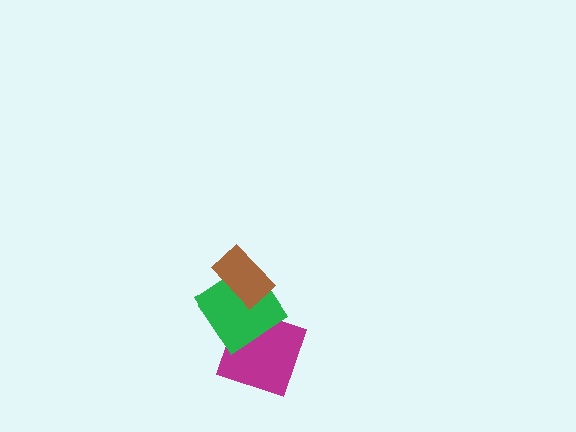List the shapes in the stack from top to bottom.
From top to bottom: the brown rectangle, the green diamond, the magenta square.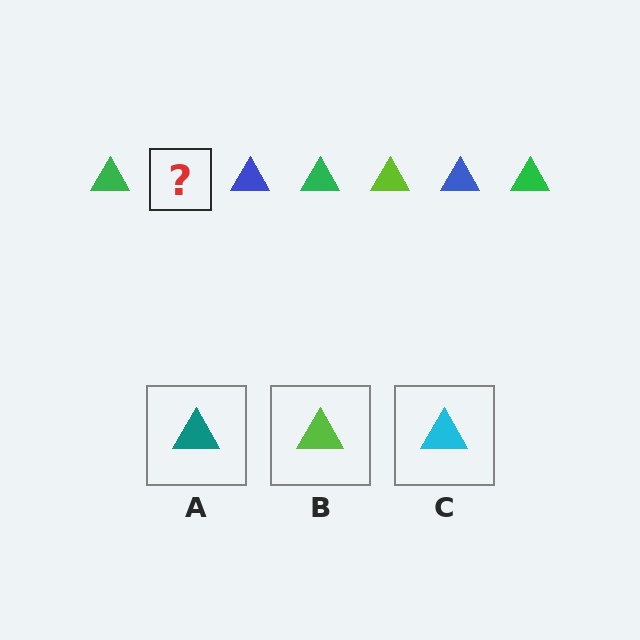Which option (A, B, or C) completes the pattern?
B.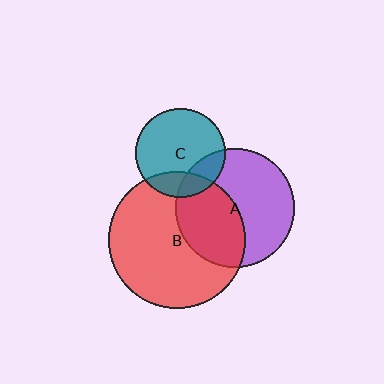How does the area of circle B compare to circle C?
Approximately 2.3 times.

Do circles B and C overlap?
Yes.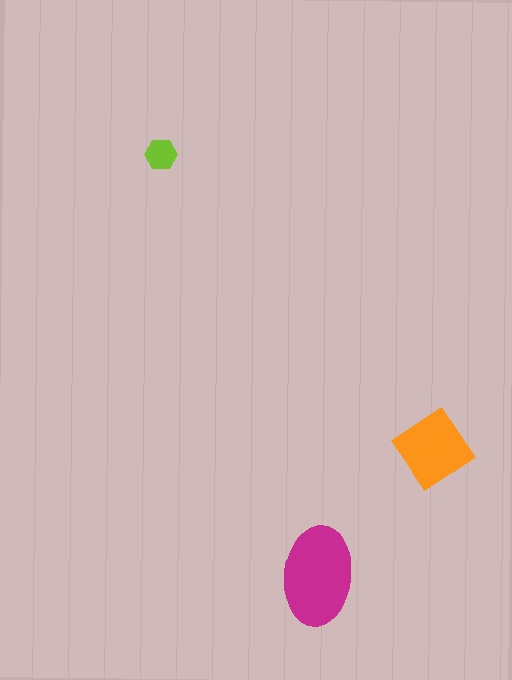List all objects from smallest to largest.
The lime hexagon, the orange diamond, the magenta ellipse.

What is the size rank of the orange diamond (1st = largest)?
2nd.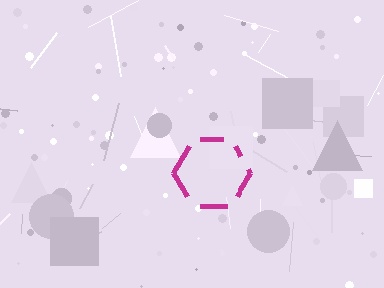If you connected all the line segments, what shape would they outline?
They would outline a hexagon.